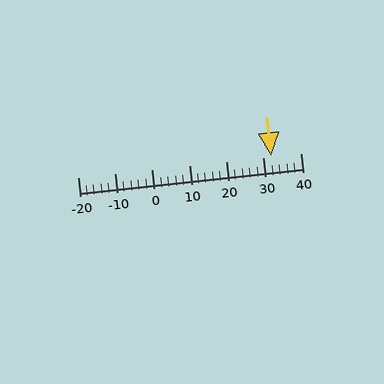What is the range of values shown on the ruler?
The ruler shows values from -20 to 40.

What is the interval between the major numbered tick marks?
The major tick marks are spaced 10 units apart.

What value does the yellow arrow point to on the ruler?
The yellow arrow points to approximately 32.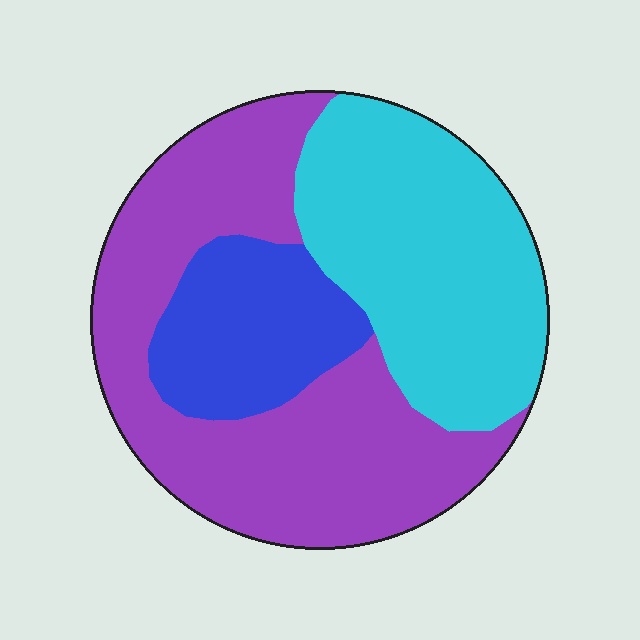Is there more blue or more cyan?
Cyan.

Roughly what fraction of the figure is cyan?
Cyan covers 35% of the figure.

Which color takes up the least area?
Blue, at roughly 20%.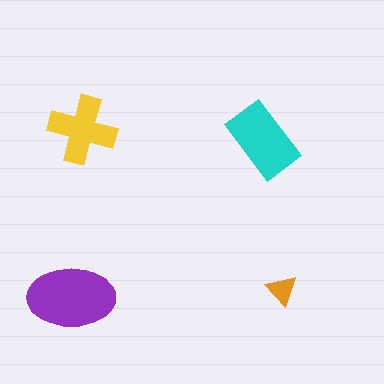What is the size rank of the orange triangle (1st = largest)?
4th.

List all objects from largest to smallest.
The purple ellipse, the cyan rectangle, the yellow cross, the orange triangle.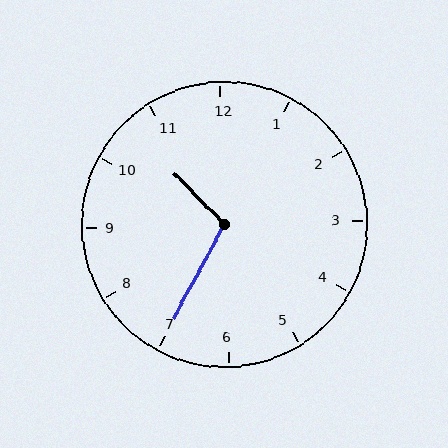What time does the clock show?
10:35.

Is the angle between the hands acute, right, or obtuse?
It is obtuse.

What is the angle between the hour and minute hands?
Approximately 108 degrees.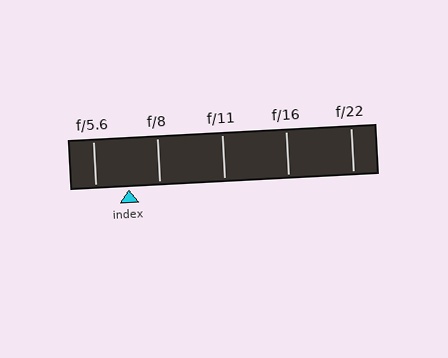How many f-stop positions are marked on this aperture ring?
There are 5 f-stop positions marked.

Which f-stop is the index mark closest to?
The index mark is closest to f/8.